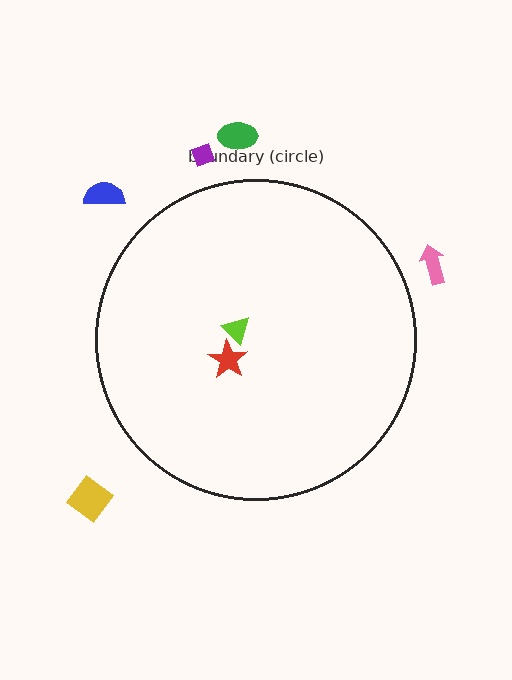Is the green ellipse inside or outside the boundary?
Outside.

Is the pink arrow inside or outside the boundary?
Outside.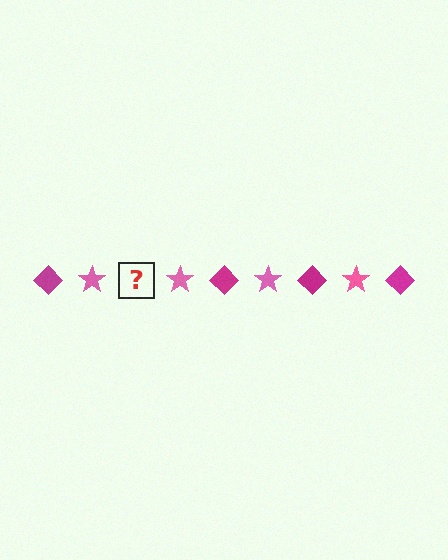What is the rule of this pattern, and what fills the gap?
The rule is that the pattern alternates between magenta diamond and pink star. The gap should be filled with a magenta diamond.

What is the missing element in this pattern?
The missing element is a magenta diamond.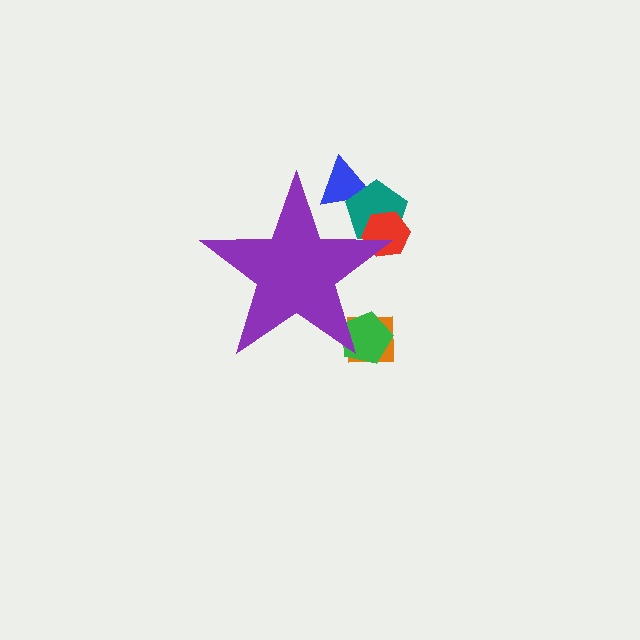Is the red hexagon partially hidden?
Yes, the red hexagon is partially hidden behind the purple star.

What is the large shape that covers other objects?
A purple star.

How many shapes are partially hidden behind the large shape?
5 shapes are partially hidden.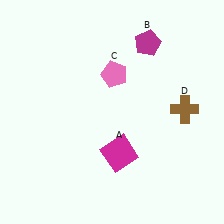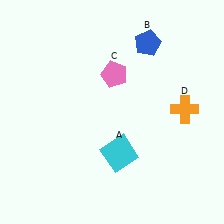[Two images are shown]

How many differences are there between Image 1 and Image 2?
There are 3 differences between the two images.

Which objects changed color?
A changed from magenta to cyan. B changed from magenta to blue. D changed from brown to orange.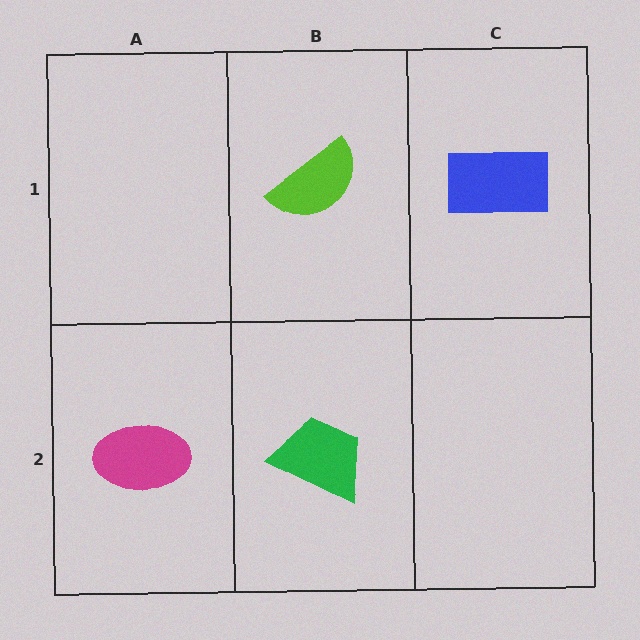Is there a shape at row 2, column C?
No, that cell is empty.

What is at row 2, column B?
A green trapezoid.